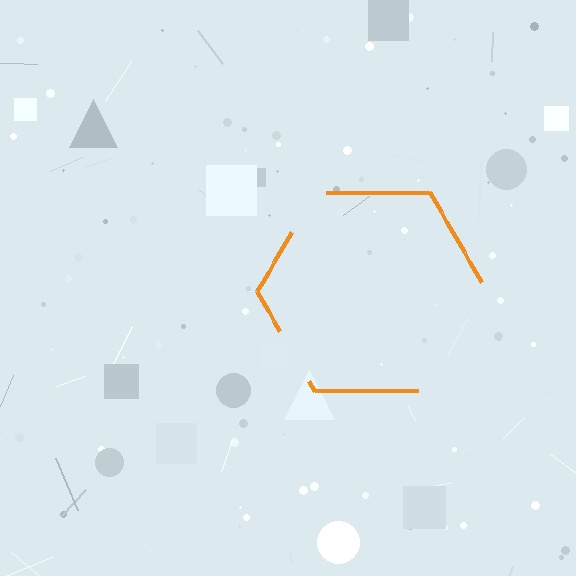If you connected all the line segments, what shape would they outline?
They would outline a hexagon.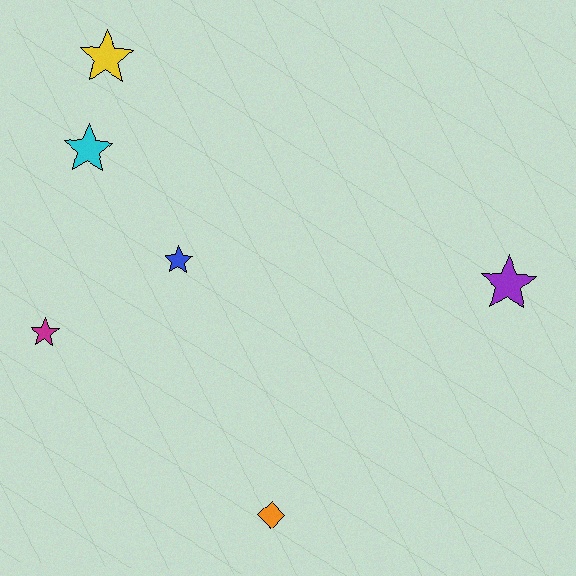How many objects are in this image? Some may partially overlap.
There are 6 objects.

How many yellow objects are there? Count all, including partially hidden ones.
There is 1 yellow object.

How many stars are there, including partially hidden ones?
There are 5 stars.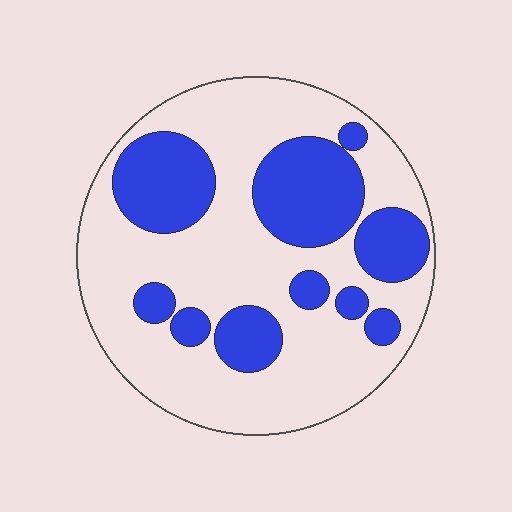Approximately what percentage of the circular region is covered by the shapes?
Approximately 35%.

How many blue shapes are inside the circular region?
10.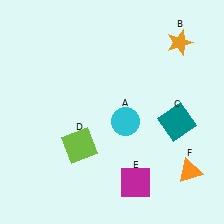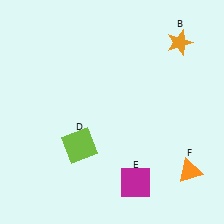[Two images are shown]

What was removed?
The teal square (C), the cyan circle (A) were removed in Image 2.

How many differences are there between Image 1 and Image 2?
There are 2 differences between the two images.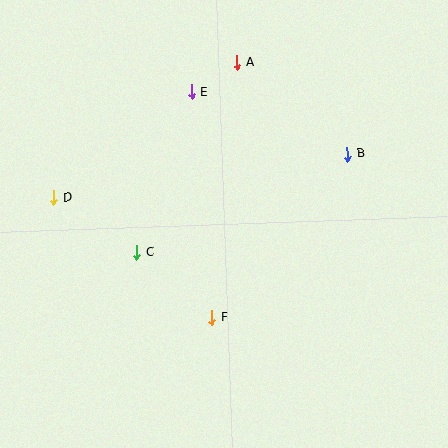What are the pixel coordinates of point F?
Point F is at (212, 318).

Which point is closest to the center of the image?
Point C at (137, 252) is closest to the center.